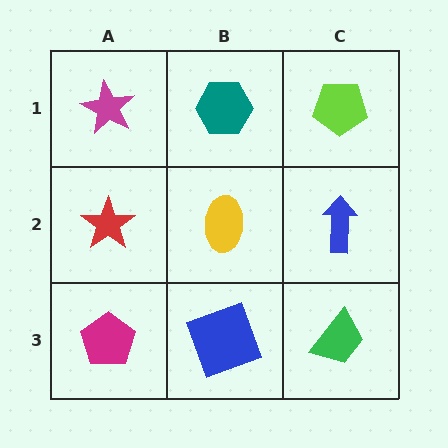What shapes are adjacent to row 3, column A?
A red star (row 2, column A), a blue square (row 3, column B).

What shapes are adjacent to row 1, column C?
A blue arrow (row 2, column C), a teal hexagon (row 1, column B).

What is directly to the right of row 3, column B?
A green trapezoid.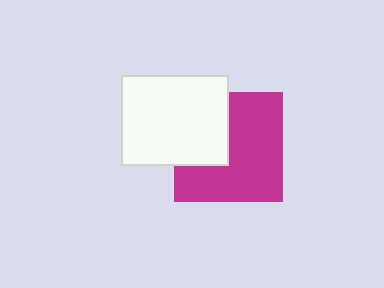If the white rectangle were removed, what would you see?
You would see the complete magenta square.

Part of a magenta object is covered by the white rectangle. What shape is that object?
It is a square.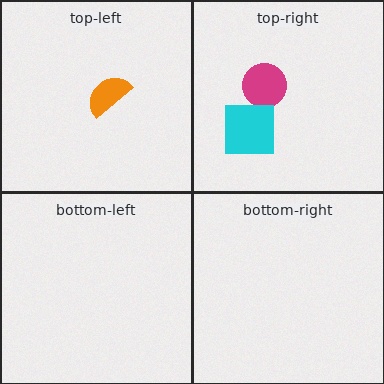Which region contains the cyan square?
The top-right region.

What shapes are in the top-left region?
The orange semicircle.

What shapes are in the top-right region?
The magenta circle, the cyan square.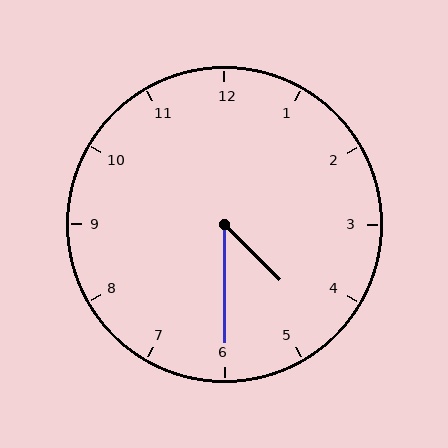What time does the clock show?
4:30.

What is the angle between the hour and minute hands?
Approximately 45 degrees.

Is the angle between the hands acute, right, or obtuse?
It is acute.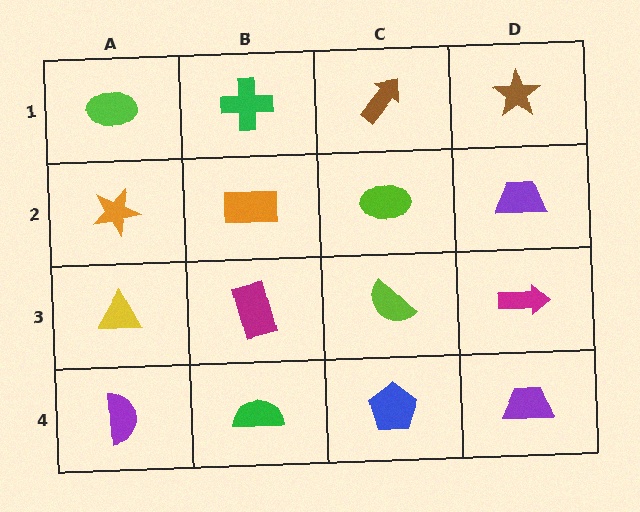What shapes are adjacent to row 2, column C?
A brown arrow (row 1, column C), a lime semicircle (row 3, column C), an orange rectangle (row 2, column B), a purple trapezoid (row 2, column D).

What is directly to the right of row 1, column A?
A green cross.